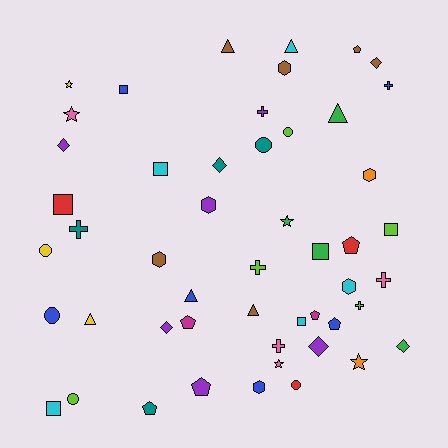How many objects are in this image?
There are 50 objects.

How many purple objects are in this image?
There are 6 purple objects.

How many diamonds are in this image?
There are 6 diamonds.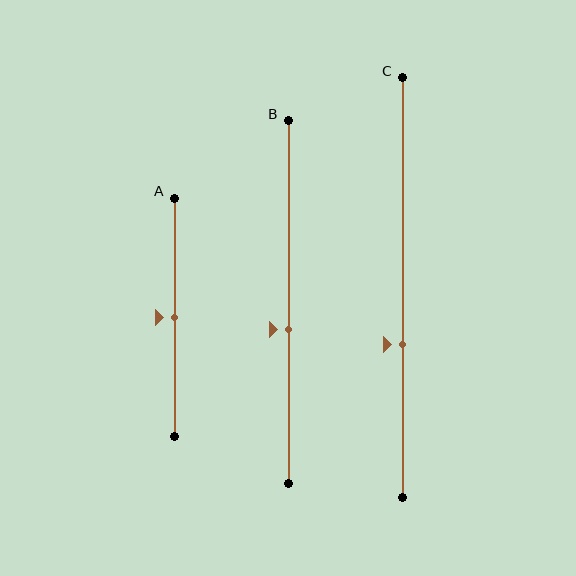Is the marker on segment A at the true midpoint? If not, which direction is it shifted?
Yes, the marker on segment A is at the true midpoint.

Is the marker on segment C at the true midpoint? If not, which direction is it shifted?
No, the marker on segment C is shifted downward by about 14% of the segment length.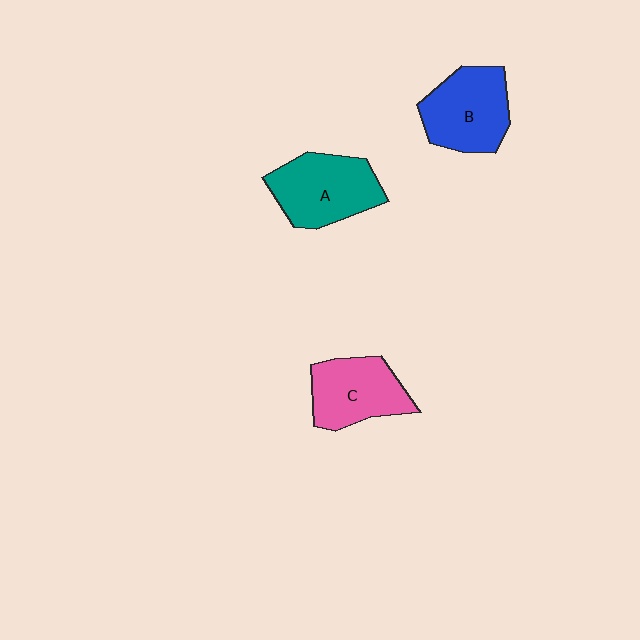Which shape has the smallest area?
Shape C (pink).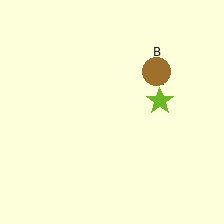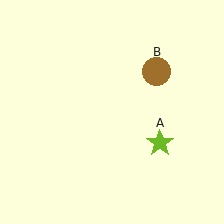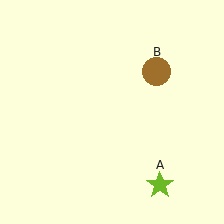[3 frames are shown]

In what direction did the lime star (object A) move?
The lime star (object A) moved down.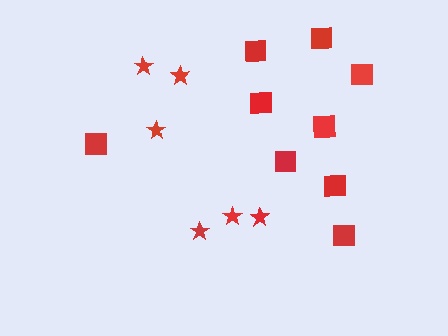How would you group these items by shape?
There are 2 groups: one group of stars (6) and one group of squares (9).